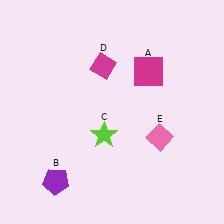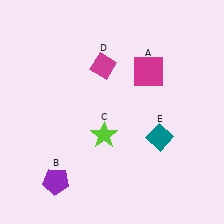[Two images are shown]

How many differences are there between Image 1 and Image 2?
There is 1 difference between the two images.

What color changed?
The diamond (E) changed from pink in Image 1 to teal in Image 2.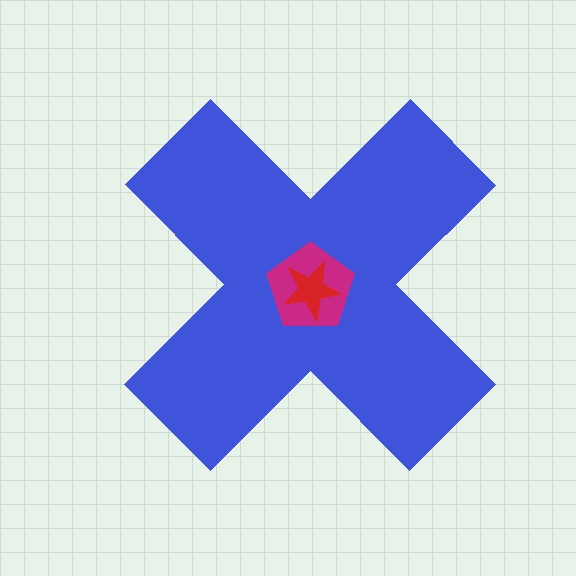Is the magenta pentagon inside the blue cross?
Yes.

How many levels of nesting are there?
3.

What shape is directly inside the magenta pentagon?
The red star.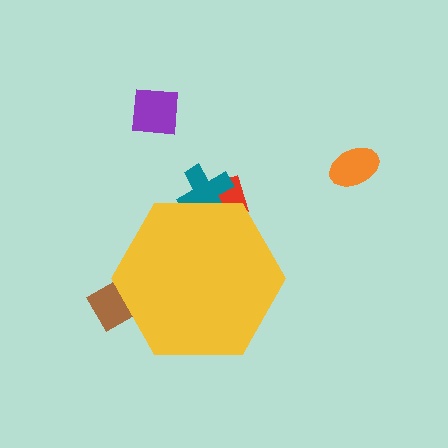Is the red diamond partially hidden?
Yes, the red diamond is partially hidden behind the yellow hexagon.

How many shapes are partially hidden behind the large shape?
3 shapes are partially hidden.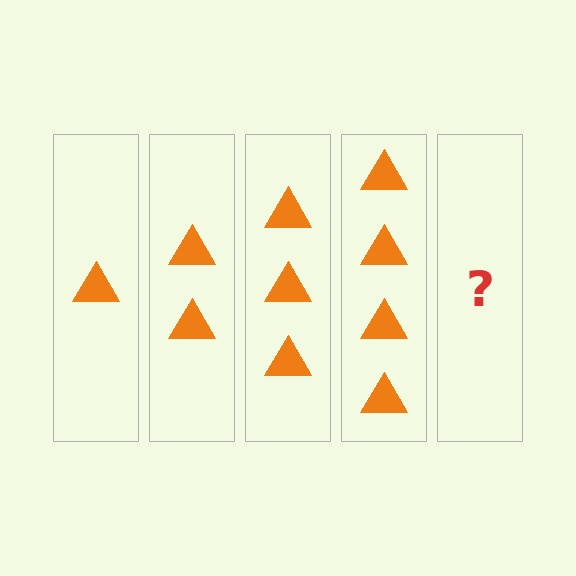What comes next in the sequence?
The next element should be 5 triangles.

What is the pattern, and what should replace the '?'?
The pattern is that each step adds one more triangle. The '?' should be 5 triangles.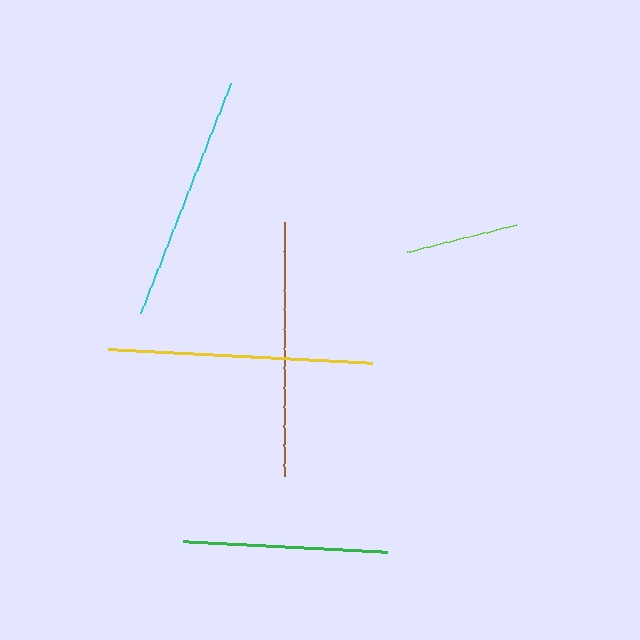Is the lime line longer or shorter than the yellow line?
The yellow line is longer than the lime line.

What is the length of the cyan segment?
The cyan segment is approximately 247 pixels long.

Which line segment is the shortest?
The lime line is the shortest at approximately 113 pixels.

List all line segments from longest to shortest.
From longest to shortest: yellow, brown, cyan, green, lime.